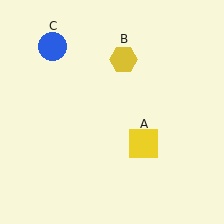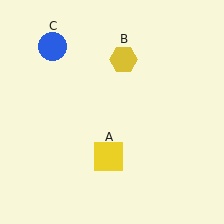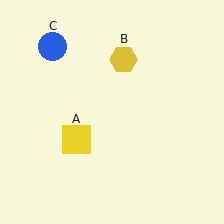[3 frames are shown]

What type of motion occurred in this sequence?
The yellow square (object A) rotated clockwise around the center of the scene.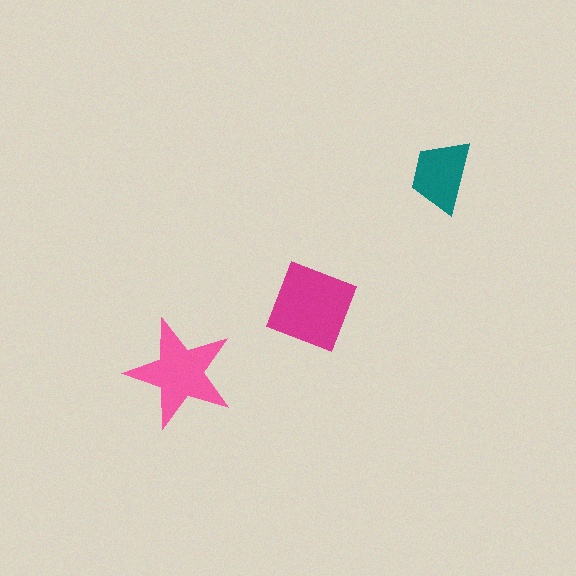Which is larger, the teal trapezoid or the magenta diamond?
The magenta diamond.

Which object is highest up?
The teal trapezoid is topmost.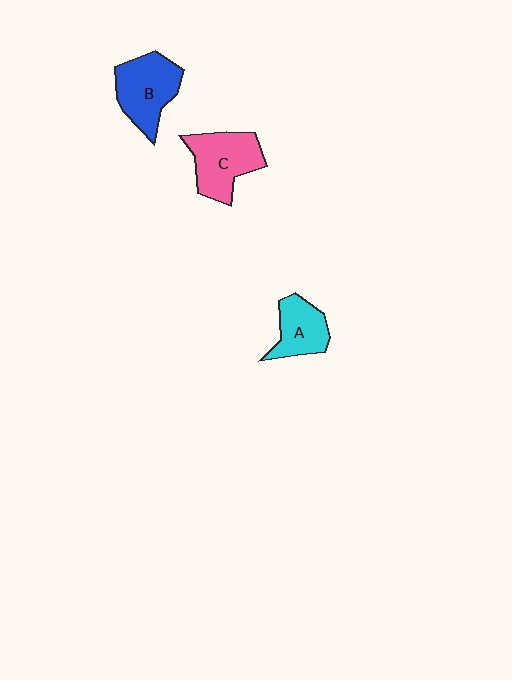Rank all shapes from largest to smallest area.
From largest to smallest: C (pink), B (blue), A (cyan).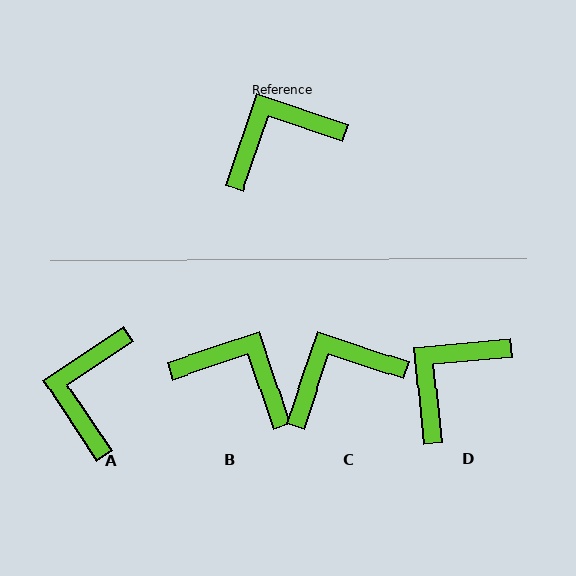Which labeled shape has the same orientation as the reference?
C.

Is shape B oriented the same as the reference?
No, it is off by about 53 degrees.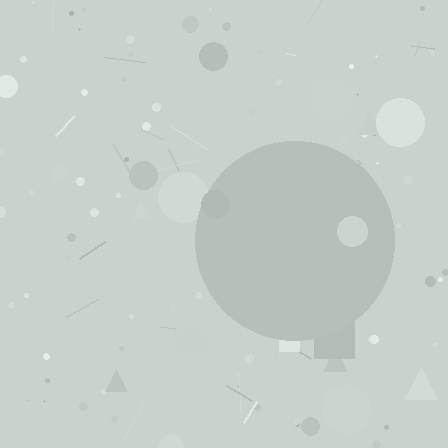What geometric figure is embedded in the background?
A circle is embedded in the background.